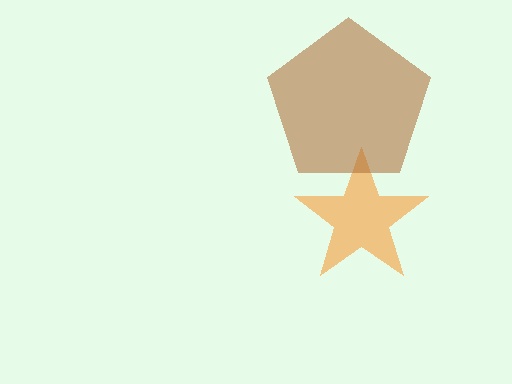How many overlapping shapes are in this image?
There are 2 overlapping shapes in the image.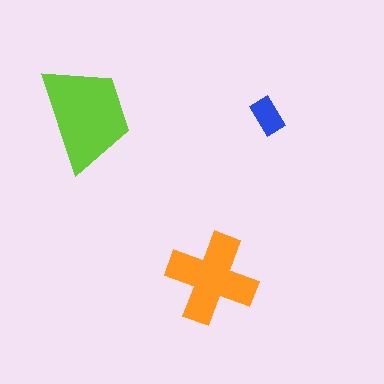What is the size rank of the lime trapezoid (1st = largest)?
1st.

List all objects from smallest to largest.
The blue rectangle, the orange cross, the lime trapezoid.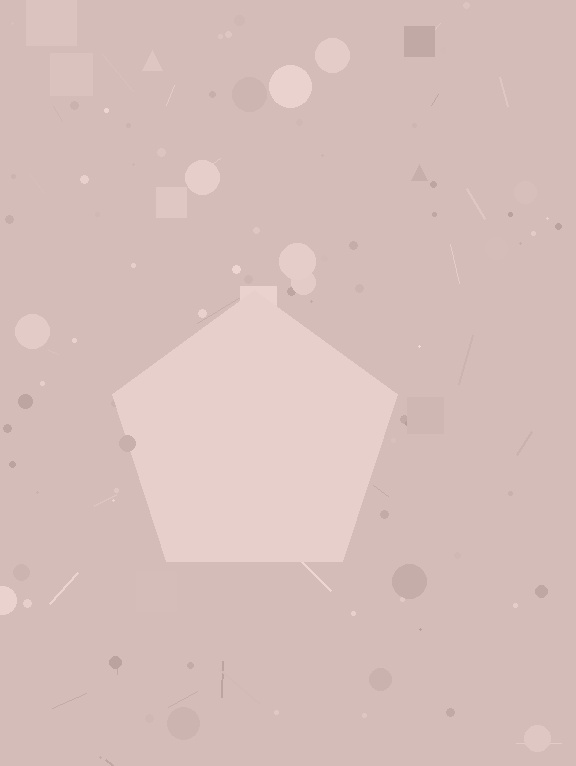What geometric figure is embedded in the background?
A pentagon is embedded in the background.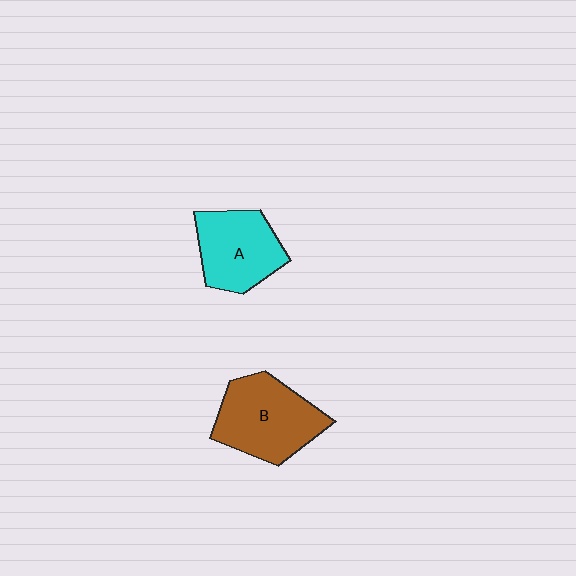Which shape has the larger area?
Shape B (brown).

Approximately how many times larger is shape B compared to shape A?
Approximately 1.2 times.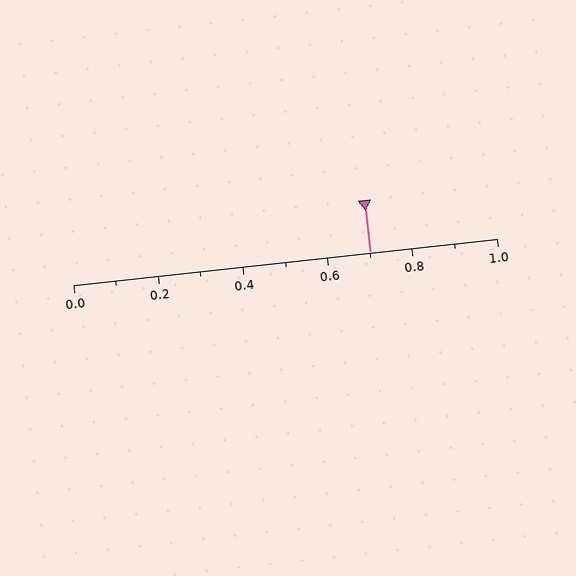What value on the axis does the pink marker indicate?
The marker indicates approximately 0.7.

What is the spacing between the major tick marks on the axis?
The major ticks are spaced 0.2 apart.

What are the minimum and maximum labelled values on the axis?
The axis runs from 0.0 to 1.0.